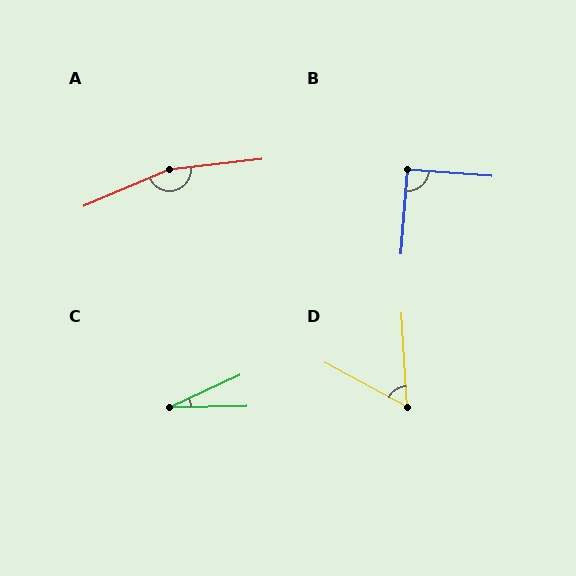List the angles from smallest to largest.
C (23°), D (58°), B (90°), A (164°).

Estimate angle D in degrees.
Approximately 58 degrees.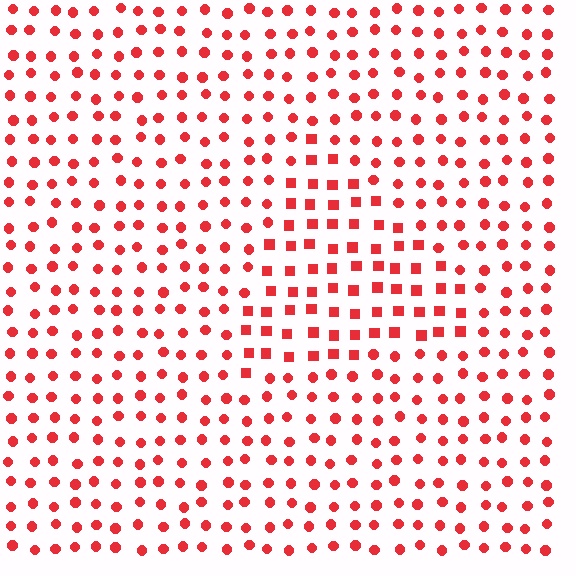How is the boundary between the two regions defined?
The boundary is defined by a change in element shape: squares inside vs. circles outside. All elements share the same color and spacing.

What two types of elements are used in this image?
The image uses squares inside the triangle region and circles outside it.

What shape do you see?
I see a triangle.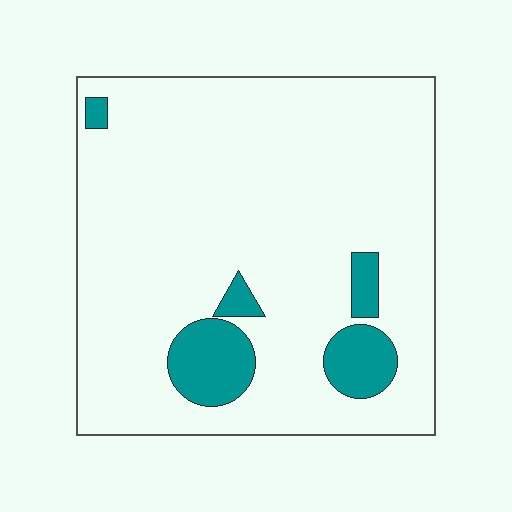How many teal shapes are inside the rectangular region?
5.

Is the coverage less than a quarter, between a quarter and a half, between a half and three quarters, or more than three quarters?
Less than a quarter.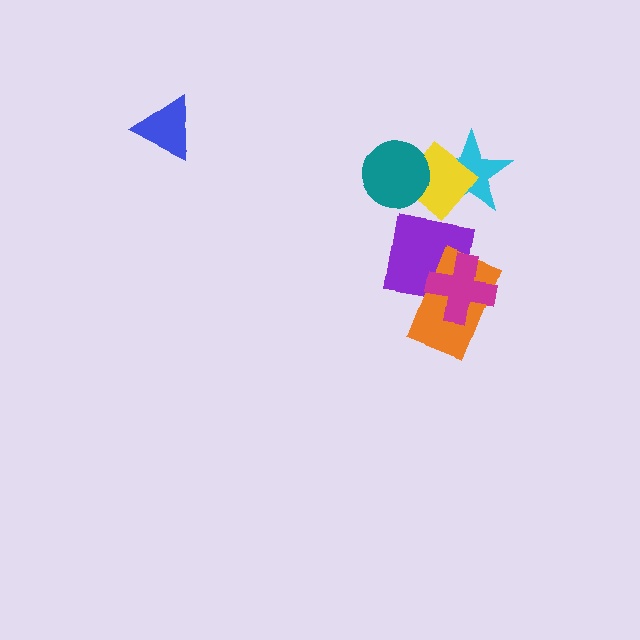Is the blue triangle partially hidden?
No, no other shape covers it.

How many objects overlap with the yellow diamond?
2 objects overlap with the yellow diamond.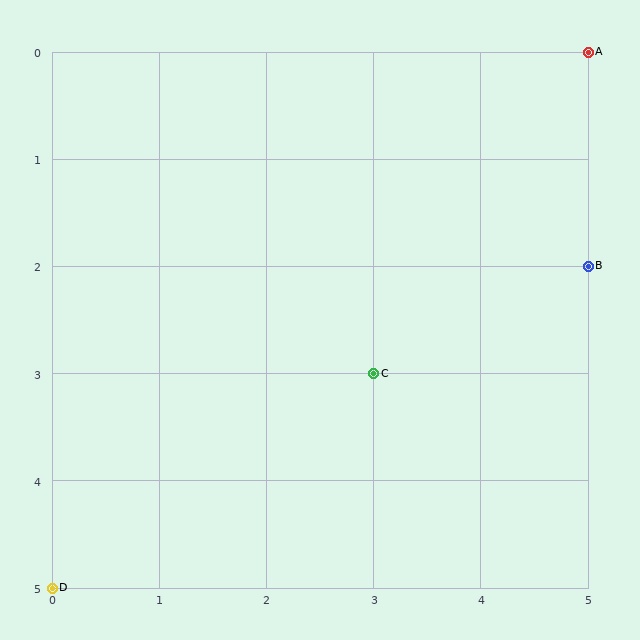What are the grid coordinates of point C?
Point C is at grid coordinates (3, 3).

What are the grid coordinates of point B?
Point B is at grid coordinates (5, 2).